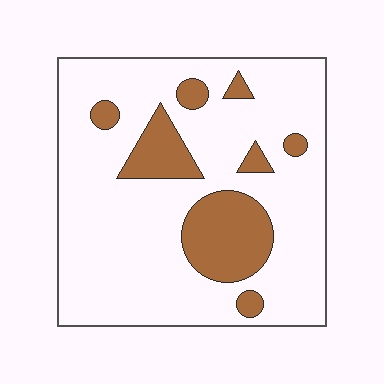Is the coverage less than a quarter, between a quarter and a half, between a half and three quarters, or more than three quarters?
Less than a quarter.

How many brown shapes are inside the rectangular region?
8.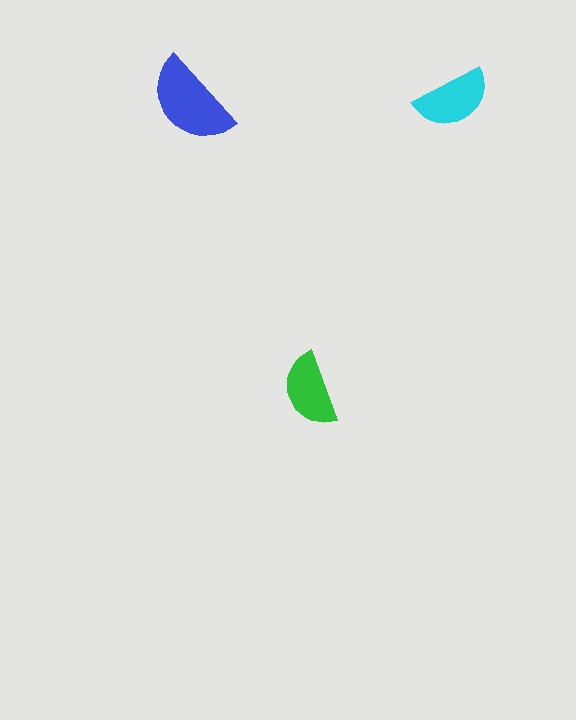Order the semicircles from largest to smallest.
the blue one, the cyan one, the green one.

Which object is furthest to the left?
The blue semicircle is leftmost.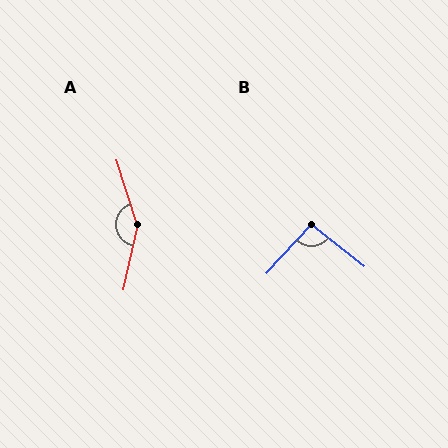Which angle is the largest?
A, at approximately 150 degrees.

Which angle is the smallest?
B, at approximately 94 degrees.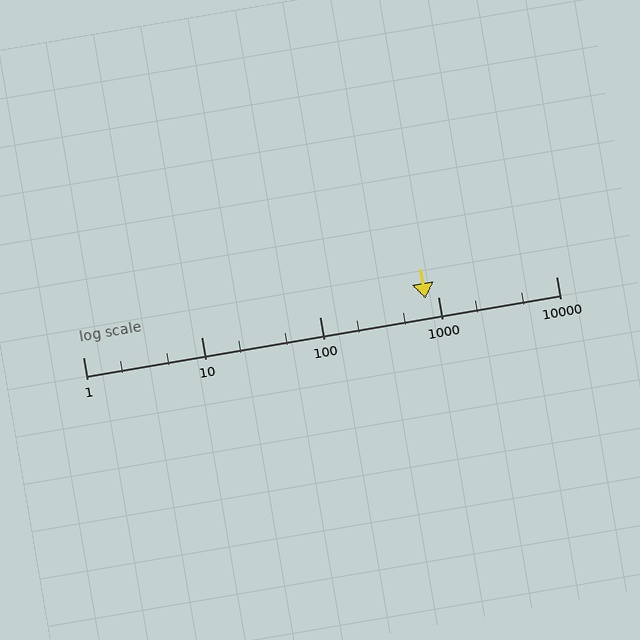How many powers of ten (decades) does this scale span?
The scale spans 4 decades, from 1 to 10000.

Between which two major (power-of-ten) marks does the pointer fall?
The pointer is between 100 and 1000.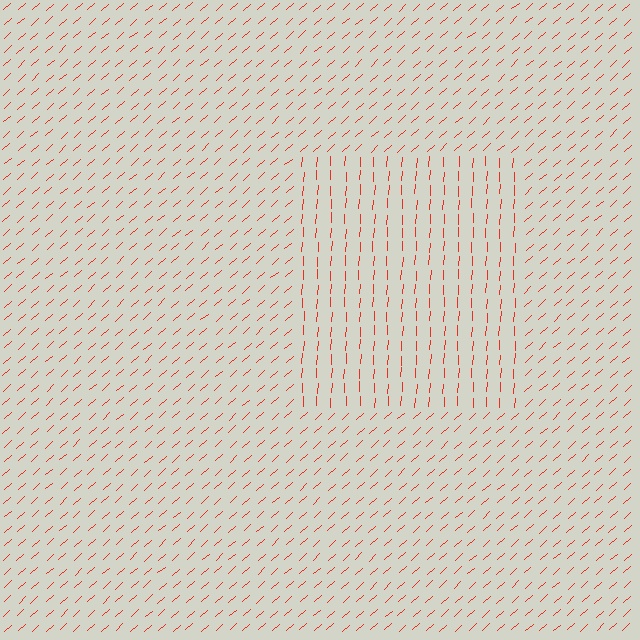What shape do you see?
I see a rectangle.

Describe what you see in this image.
The image is filled with small red line segments. A rectangle region in the image has lines oriented differently from the surrounding lines, creating a visible texture boundary.